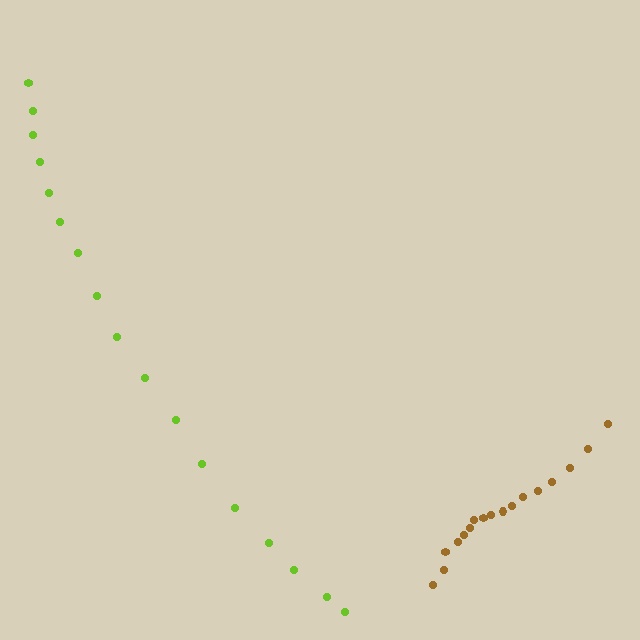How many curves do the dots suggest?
There are 2 distinct paths.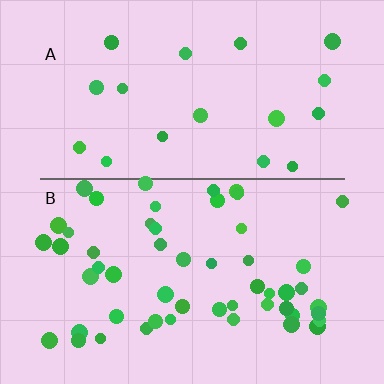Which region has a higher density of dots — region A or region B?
B (the bottom).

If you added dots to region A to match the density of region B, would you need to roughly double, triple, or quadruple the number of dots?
Approximately triple.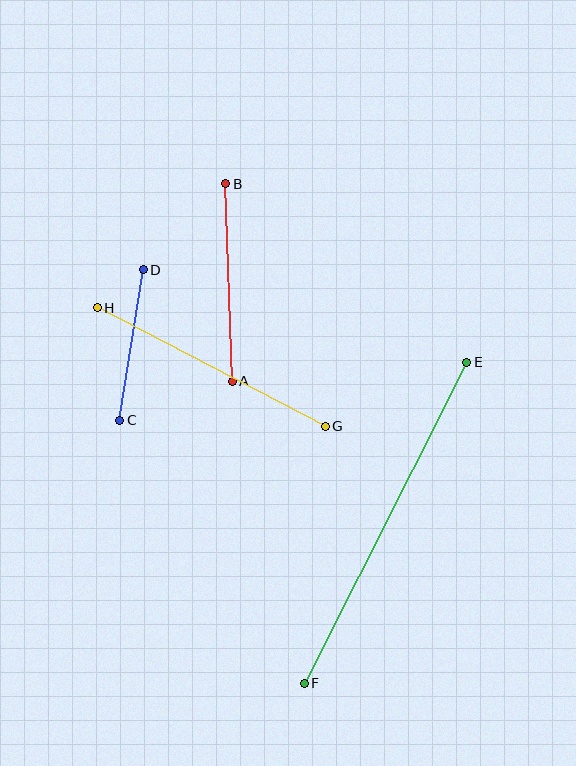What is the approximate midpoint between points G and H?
The midpoint is at approximately (211, 367) pixels.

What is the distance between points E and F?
The distance is approximately 360 pixels.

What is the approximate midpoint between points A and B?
The midpoint is at approximately (229, 283) pixels.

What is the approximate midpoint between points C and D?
The midpoint is at approximately (132, 345) pixels.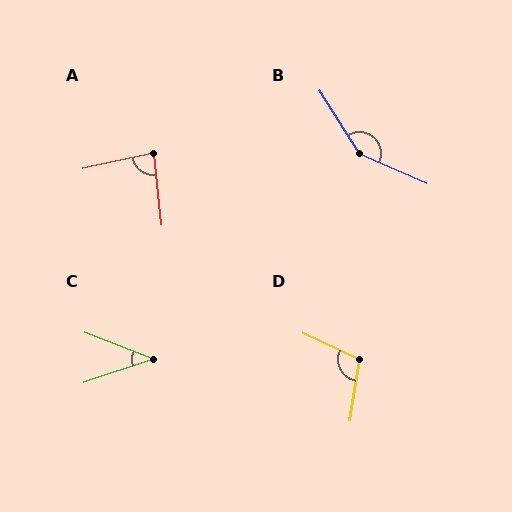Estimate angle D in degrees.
Approximately 106 degrees.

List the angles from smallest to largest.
C (39°), A (84°), D (106°), B (146°).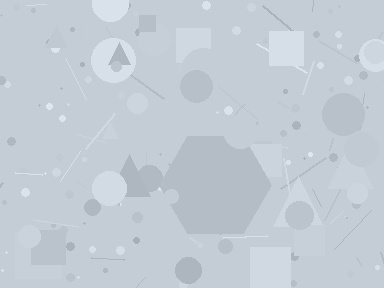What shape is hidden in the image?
A hexagon is hidden in the image.